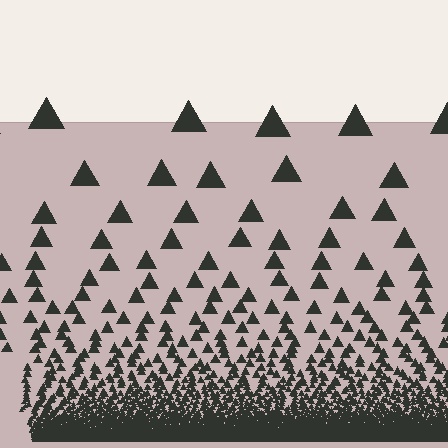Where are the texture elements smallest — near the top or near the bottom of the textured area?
Near the bottom.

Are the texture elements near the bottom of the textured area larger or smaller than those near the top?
Smaller. The gradient is inverted — elements near the bottom are smaller and denser.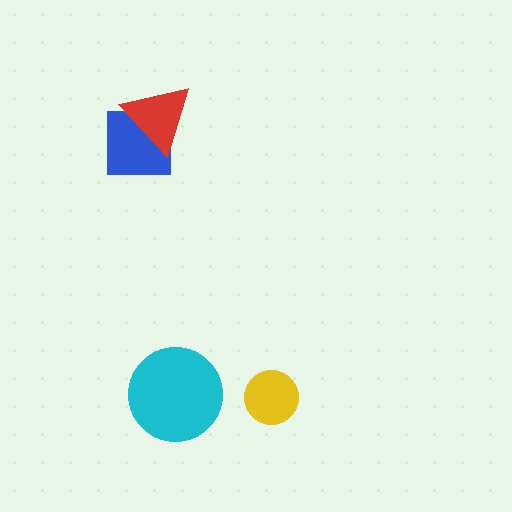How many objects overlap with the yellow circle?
0 objects overlap with the yellow circle.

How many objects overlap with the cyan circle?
0 objects overlap with the cyan circle.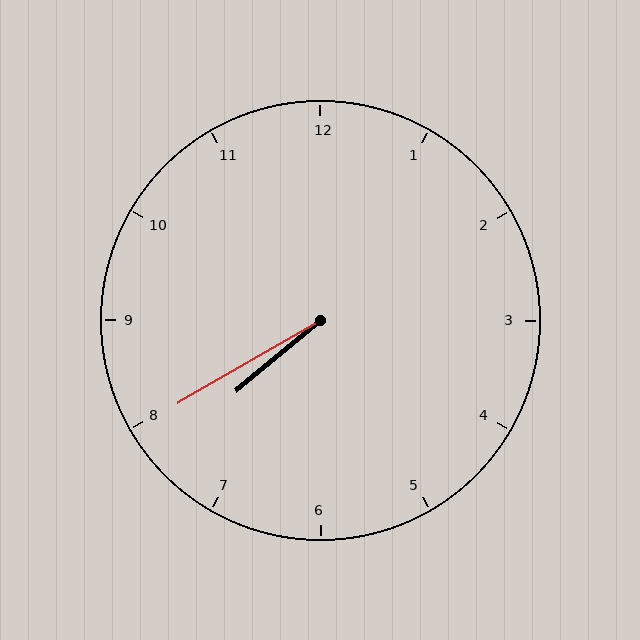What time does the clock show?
7:40.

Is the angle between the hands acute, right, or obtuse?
It is acute.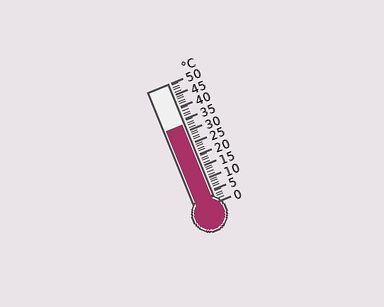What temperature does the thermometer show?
The thermometer shows approximately 33°C.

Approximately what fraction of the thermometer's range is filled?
The thermometer is filled to approximately 65% of its range.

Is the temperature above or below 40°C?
The temperature is below 40°C.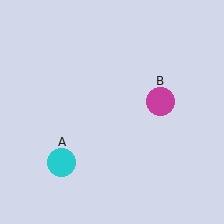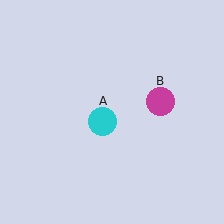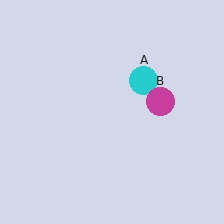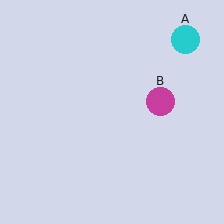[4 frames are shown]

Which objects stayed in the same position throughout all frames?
Magenta circle (object B) remained stationary.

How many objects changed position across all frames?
1 object changed position: cyan circle (object A).